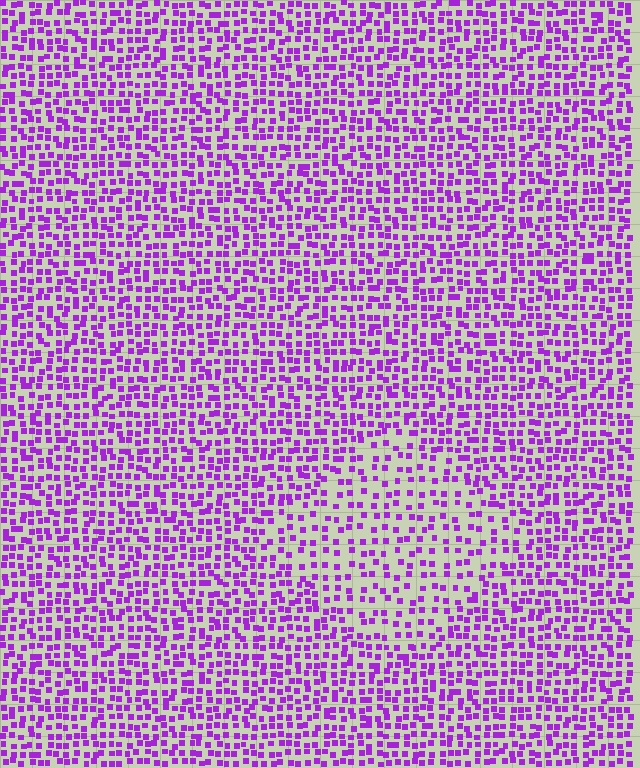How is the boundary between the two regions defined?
The boundary is defined by a change in element density (approximately 1.8x ratio). All elements are the same color, size, and shape.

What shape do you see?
I see a diamond.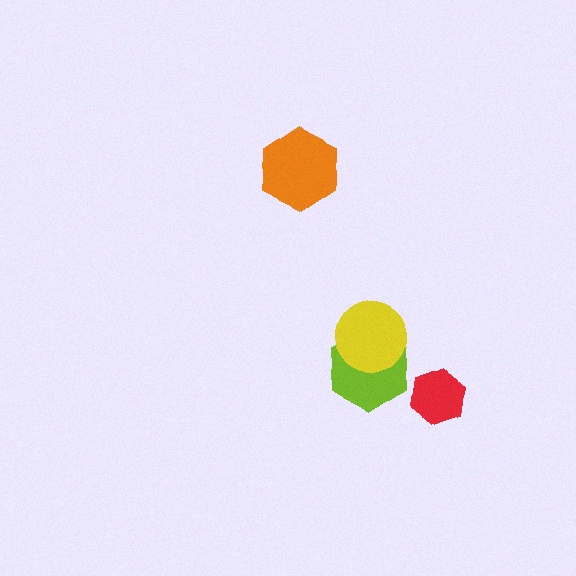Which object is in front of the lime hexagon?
The yellow circle is in front of the lime hexagon.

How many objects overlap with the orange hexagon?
0 objects overlap with the orange hexagon.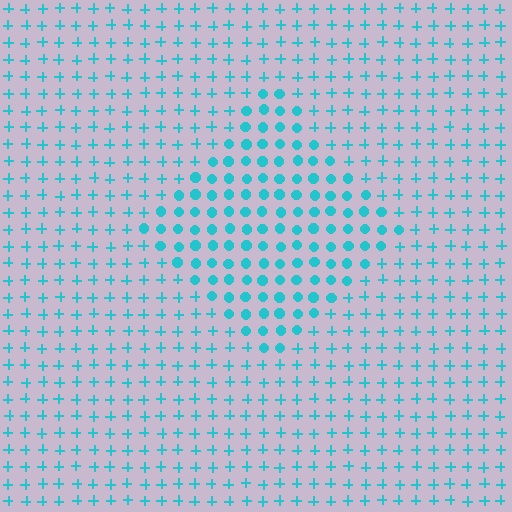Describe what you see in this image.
The image is filled with small cyan elements arranged in a uniform grid. A diamond-shaped region contains circles, while the surrounding area contains plus signs. The boundary is defined purely by the change in element shape.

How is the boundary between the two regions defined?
The boundary is defined by a change in element shape: circles inside vs. plus signs outside. All elements share the same color and spacing.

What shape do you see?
I see a diamond.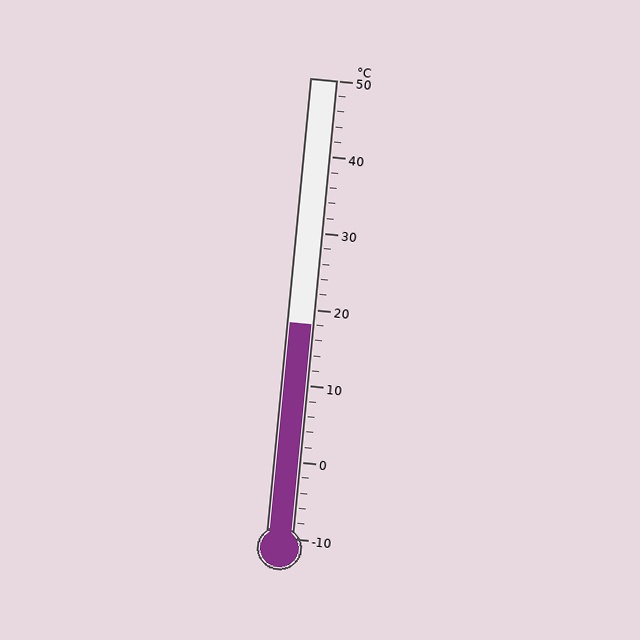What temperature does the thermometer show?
The thermometer shows approximately 18°C.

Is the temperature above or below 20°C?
The temperature is below 20°C.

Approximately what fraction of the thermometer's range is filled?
The thermometer is filled to approximately 45% of its range.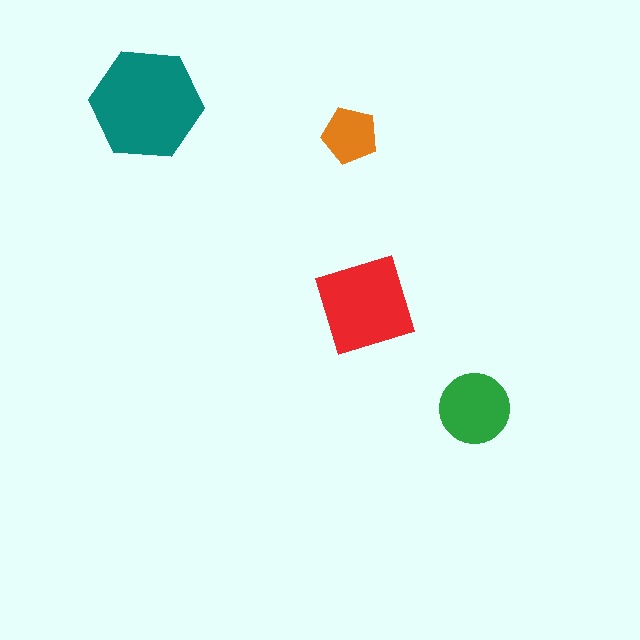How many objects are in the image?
There are 4 objects in the image.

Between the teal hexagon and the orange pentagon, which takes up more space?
The teal hexagon.